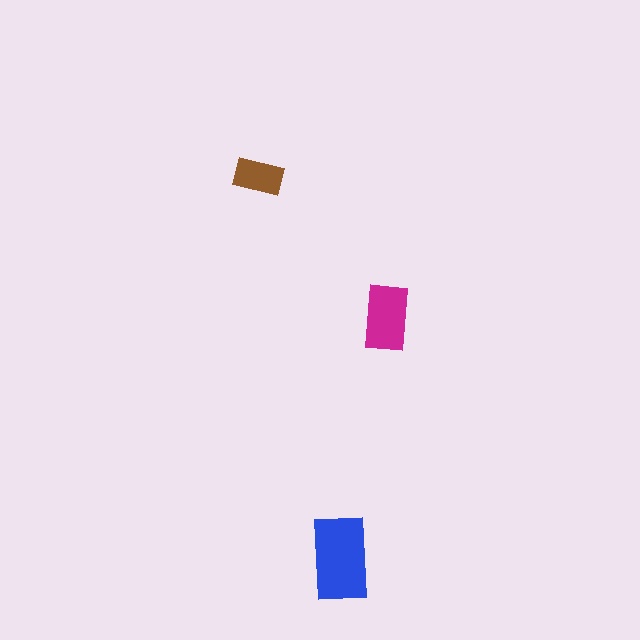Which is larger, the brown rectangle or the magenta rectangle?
The magenta one.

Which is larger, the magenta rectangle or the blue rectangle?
The blue one.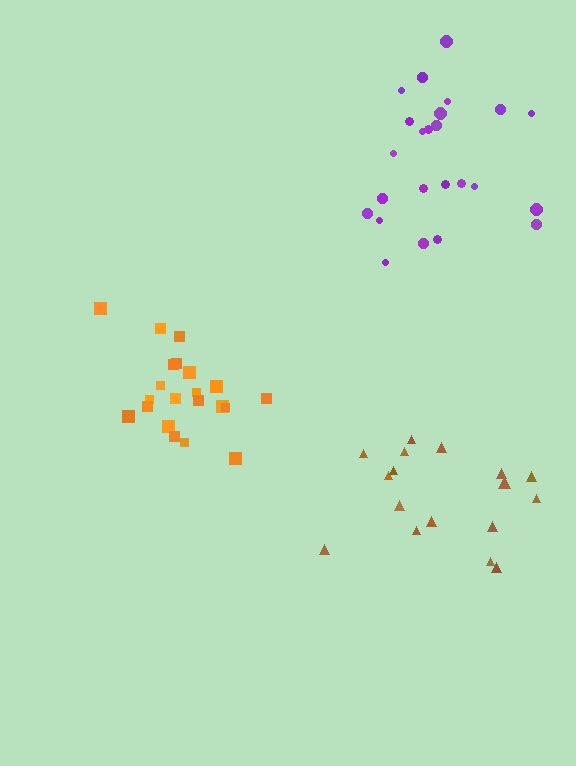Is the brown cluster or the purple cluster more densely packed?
Purple.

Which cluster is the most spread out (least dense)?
Brown.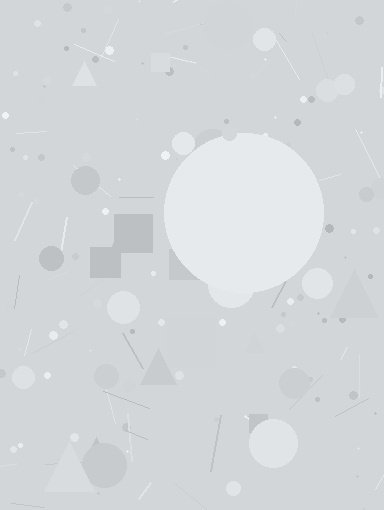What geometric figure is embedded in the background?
A circle is embedded in the background.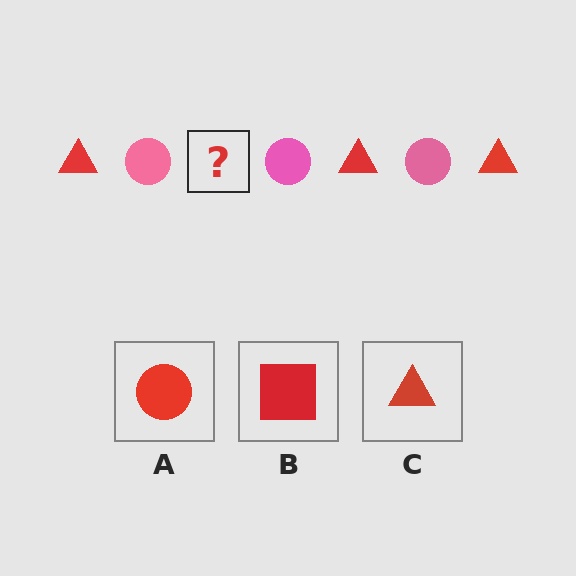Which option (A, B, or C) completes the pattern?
C.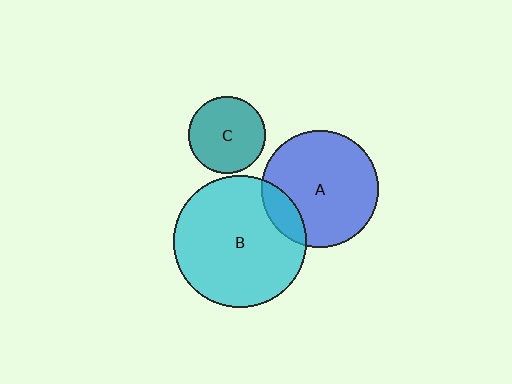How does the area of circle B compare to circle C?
Approximately 2.9 times.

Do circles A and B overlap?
Yes.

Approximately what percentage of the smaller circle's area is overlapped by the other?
Approximately 15%.